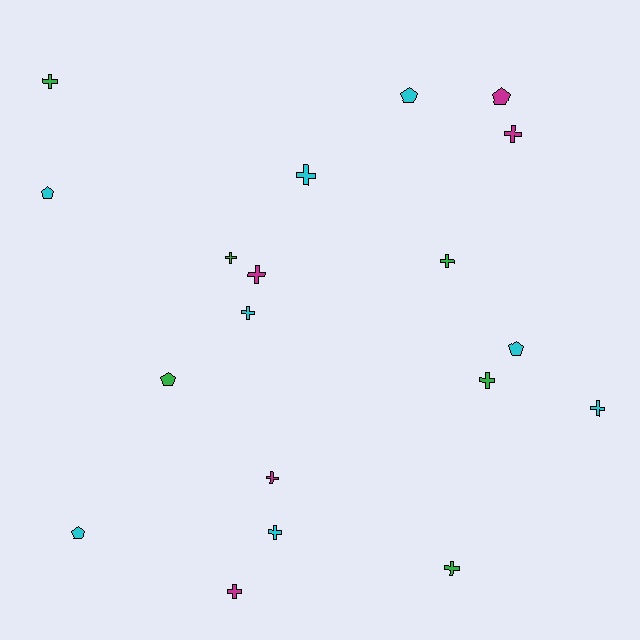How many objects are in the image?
There are 19 objects.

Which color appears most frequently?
Cyan, with 8 objects.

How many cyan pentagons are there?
There are 4 cyan pentagons.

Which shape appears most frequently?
Cross, with 13 objects.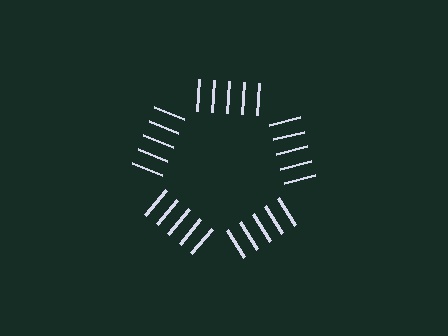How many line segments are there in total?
25 — 5 along each of the 5 edges.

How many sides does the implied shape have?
5 sides — the line-ends trace a pentagon.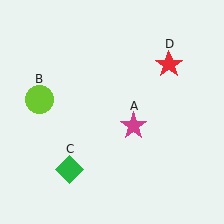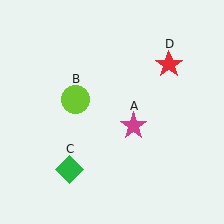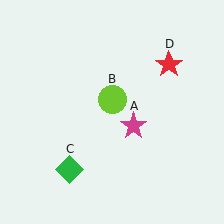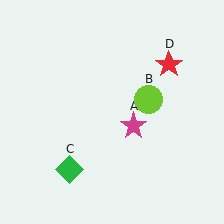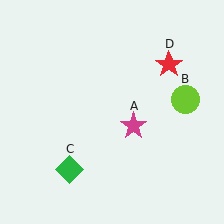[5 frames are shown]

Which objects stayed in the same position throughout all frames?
Magenta star (object A) and green diamond (object C) and red star (object D) remained stationary.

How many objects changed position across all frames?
1 object changed position: lime circle (object B).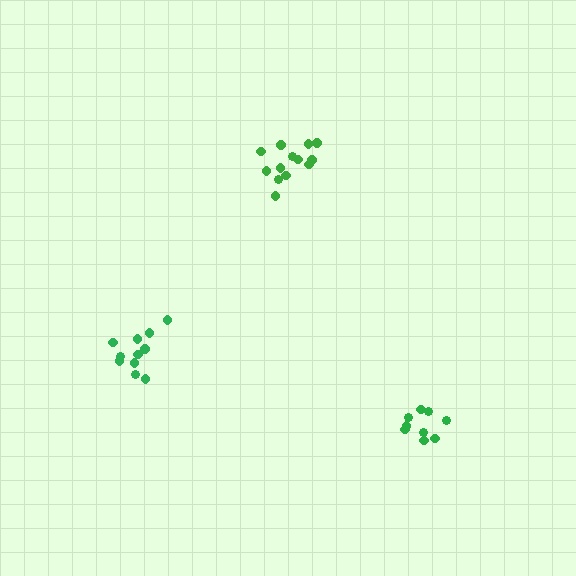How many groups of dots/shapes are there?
There are 3 groups.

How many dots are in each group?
Group 1: 9 dots, Group 2: 11 dots, Group 3: 13 dots (33 total).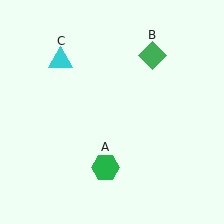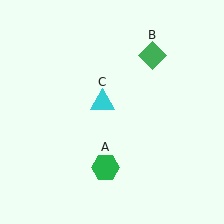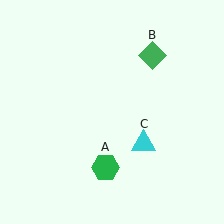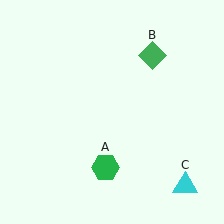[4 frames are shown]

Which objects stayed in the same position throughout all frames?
Green hexagon (object A) and green diamond (object B) remained stationary.